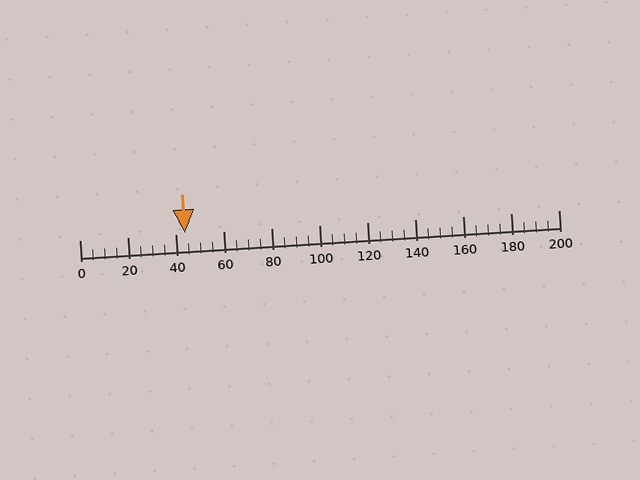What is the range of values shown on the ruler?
The ruler shows values from 0 to 200.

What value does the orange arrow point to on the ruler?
The orange arrow points to approximately 44.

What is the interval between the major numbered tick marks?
The major tick marks are spaced 20 units apart.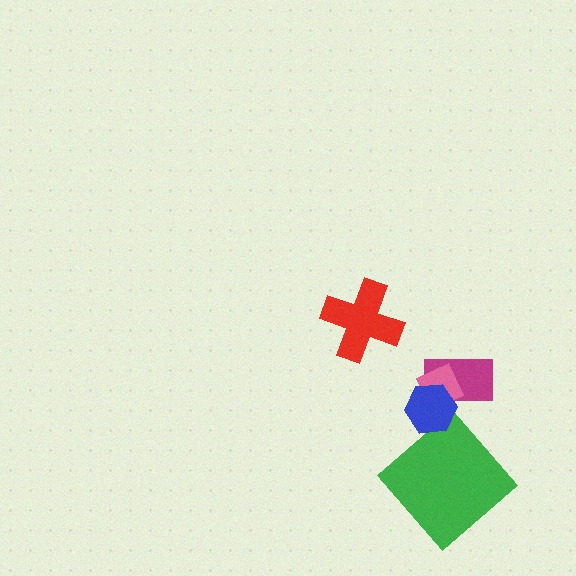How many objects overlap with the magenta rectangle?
2 objects overlap with the magenta rectangle.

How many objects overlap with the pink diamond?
2 objects overlap with the pink diamond.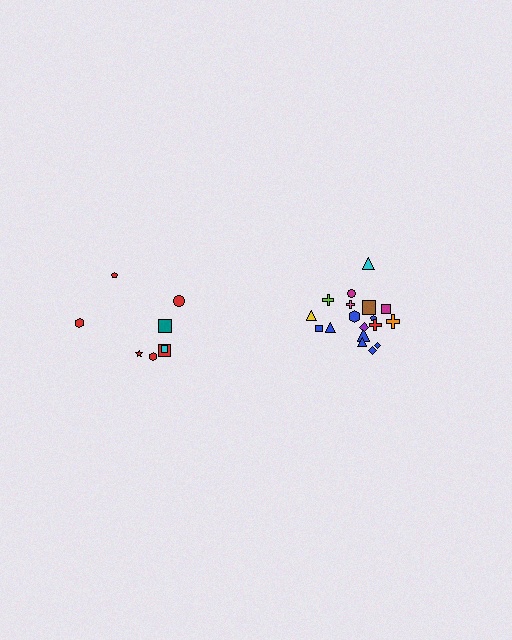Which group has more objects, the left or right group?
The right group.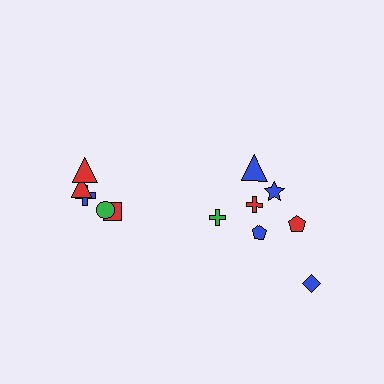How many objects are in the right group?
There are 7 objects.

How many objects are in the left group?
There are 5 objects.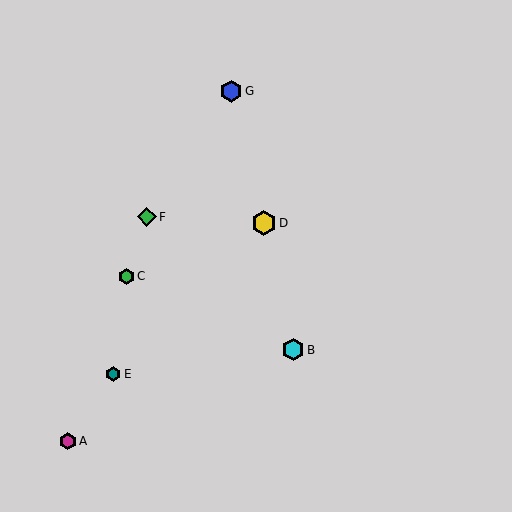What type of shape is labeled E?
Shape E is a teal hexagon.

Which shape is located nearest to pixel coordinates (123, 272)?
The green hexagon (labeled C) at (127, 276) is nearest to that location.